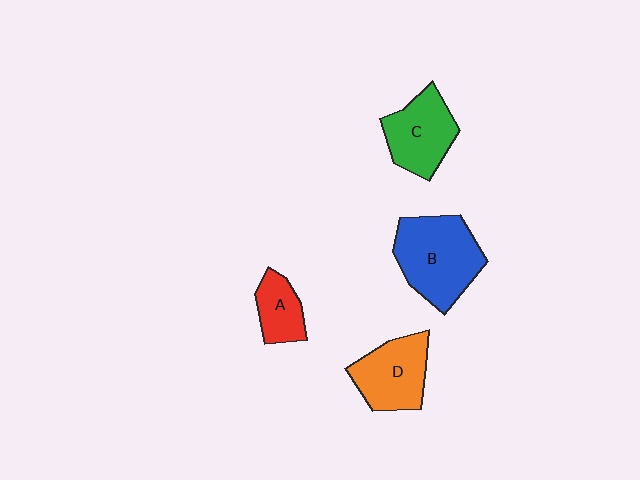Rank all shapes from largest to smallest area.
From largest to smallest: B (blue), D (orange), C (green), A (red).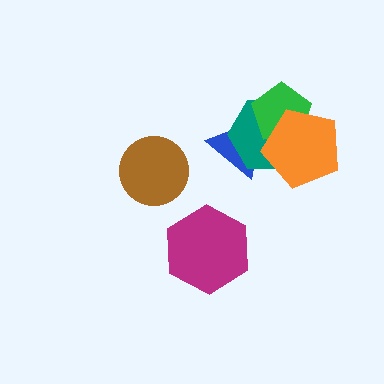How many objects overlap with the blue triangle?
3 objects overlap with the blue triangle.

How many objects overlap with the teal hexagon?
3 objects overlap with the teal hexagon.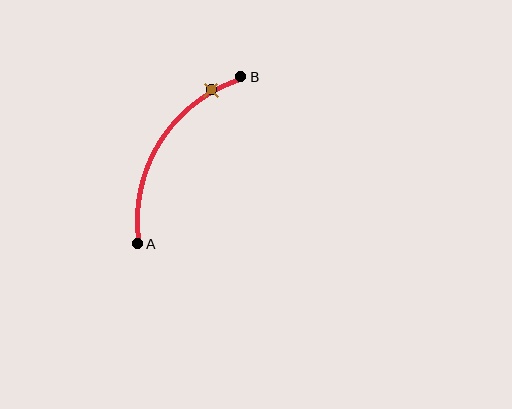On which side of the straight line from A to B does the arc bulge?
The arc bulges to the left of the straight line connecting A and B.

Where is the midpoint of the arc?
The arc midpoint is the point on the curve farthest from the straight line joining A and B. It sits to the left of that line.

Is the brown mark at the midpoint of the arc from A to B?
No. The brown mark lies on the arc but is closer to endpoint B. The arc midpoint would be at the point on the curve equidistant along the arc from both A and B.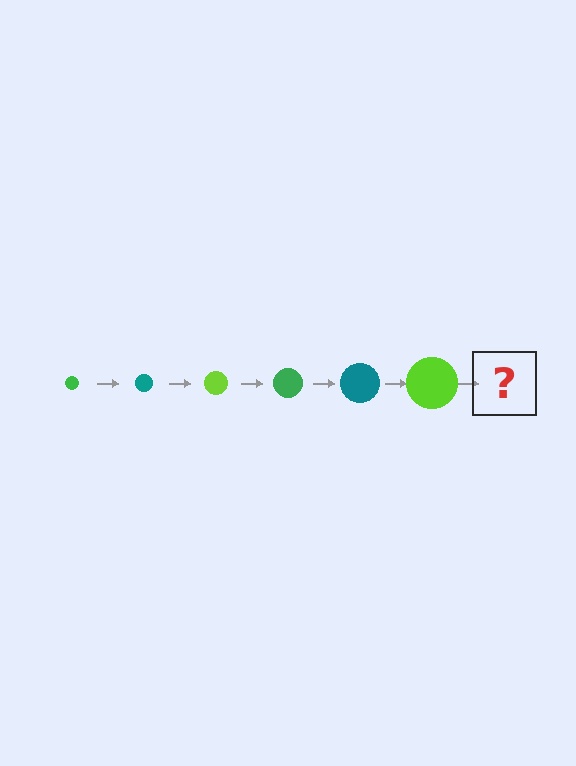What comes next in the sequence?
The next element should be a green circle, larger than the previous one.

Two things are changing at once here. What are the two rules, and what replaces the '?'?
The two rules are that the circle grows larger each step and the color cycles through green, teal, and lime. The '?' should be a green circle, larger than the previous one.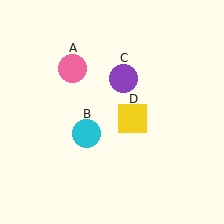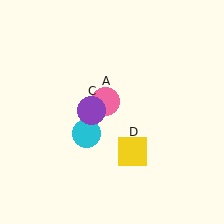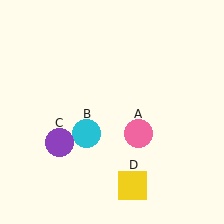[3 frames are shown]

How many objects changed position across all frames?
3 objects changed position: pink circle (object A), purple circle (object C), yellow square (object D).